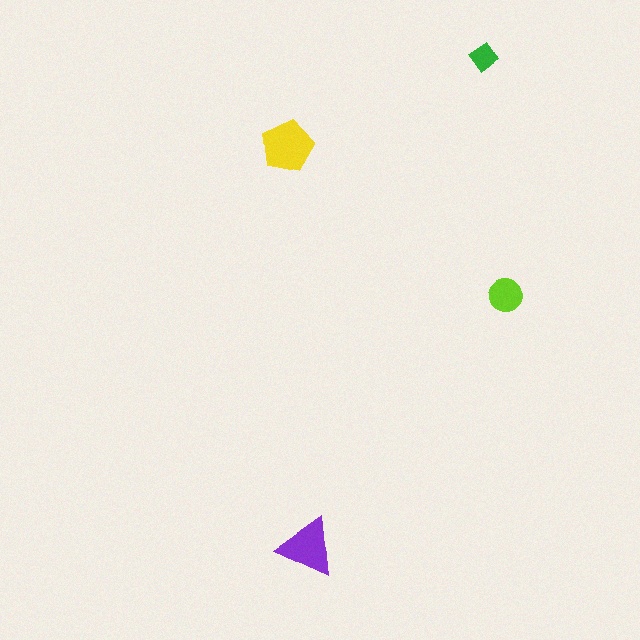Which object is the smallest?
The green diamond.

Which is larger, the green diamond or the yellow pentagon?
The yellow pentagon.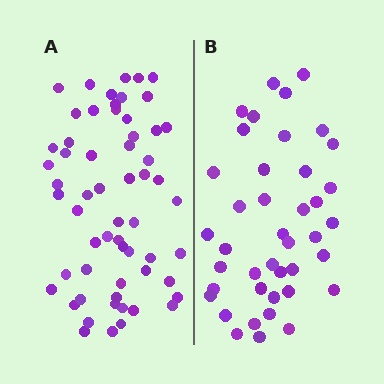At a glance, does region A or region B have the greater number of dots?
Region A (the left region) has more dots.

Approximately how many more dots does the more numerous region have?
Region A has approximately 20 more dots than region B.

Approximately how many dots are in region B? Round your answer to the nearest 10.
About 40 dots. (The exact count is 41, which rounds to 40.)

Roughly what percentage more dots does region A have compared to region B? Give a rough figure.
About 45% more.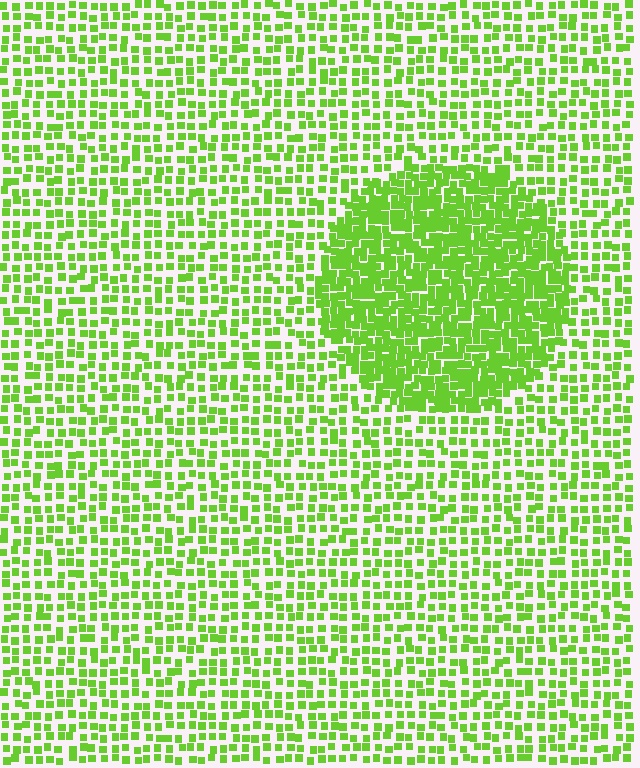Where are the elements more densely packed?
The elements are more densely packed inside the circle boundary.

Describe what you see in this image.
The image contains small lime elements arranged at two different densities. A circle-shaped region is visible where the elements are more densely packed than the surrounding area.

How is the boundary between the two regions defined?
The boundary is defined by a change in element density (approximately 2.1x ratio). All elements are the same color, size, and shape.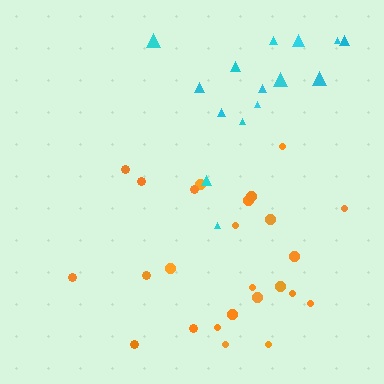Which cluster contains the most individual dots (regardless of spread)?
Orange (25).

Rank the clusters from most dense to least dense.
orange, cyan.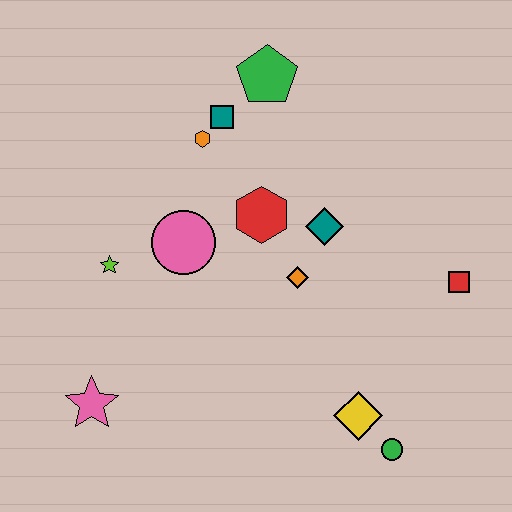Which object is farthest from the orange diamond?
The pink star is farthest from the orange diamond.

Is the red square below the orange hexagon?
Yes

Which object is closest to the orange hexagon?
The teal square is closest to the orange hexagon.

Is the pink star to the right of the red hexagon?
No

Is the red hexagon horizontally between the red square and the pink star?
Yes